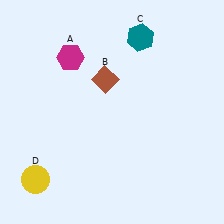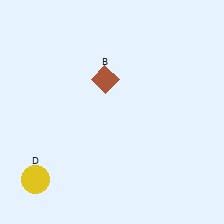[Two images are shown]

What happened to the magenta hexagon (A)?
The magenta hexagon (A) was removed in Image 2. It was in the top-left area of Image 1.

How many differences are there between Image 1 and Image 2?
There are 2 differences between the two images.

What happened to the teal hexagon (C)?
The teal hexagon (C) was removed in Image 2. It was in the top-right area of Image 1.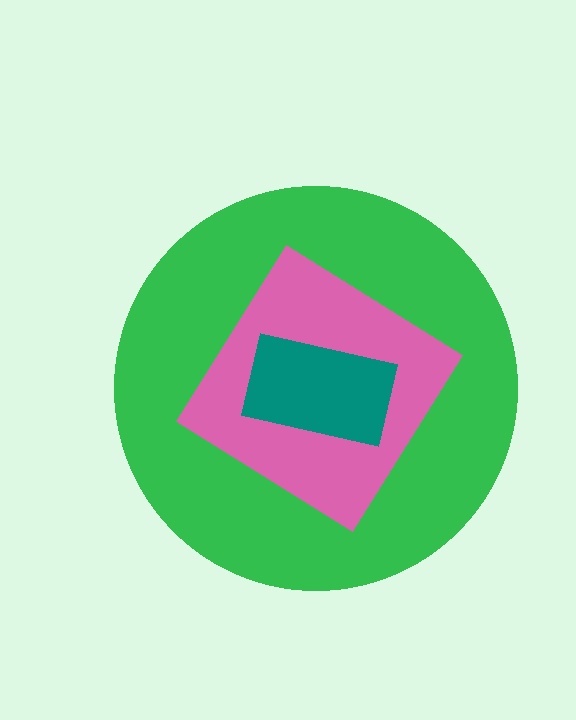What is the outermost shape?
The green circle.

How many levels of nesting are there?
3.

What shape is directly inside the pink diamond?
The teal rectangle.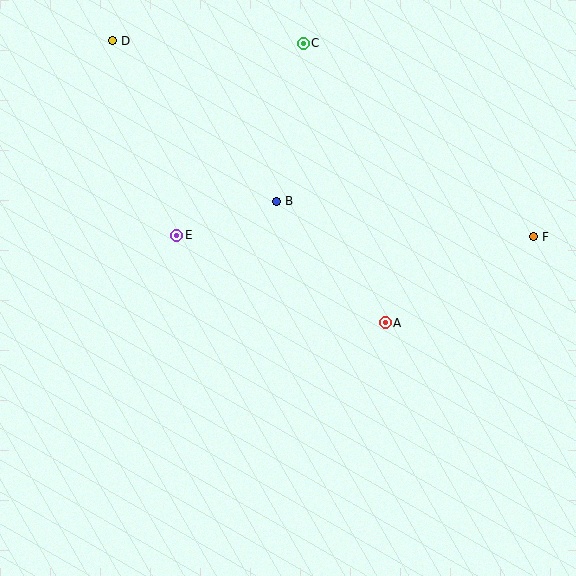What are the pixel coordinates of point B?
Point B is at (277, 201).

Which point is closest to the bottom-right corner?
Point A is closest to the bottom-right corner.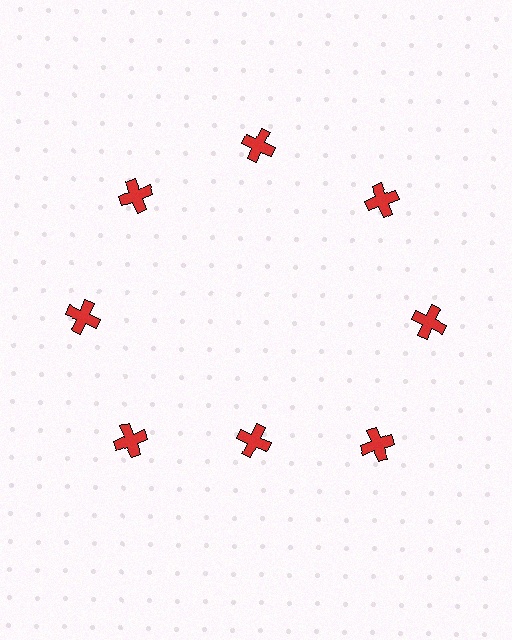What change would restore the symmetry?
The symmetry would be restored by moving it outward, back onto the ring so that all 8 crosses sit at equal angles and equal distance from the center.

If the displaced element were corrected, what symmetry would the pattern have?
It would have 8-fold rotational symmetry — the pattern would map onto itself every 45 degrees.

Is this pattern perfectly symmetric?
No. The 8 red crosses are arranged in a ring, but one element near the 6 o'clock position is pulled inward toward the center, breaking the 8-fold rotational symmetry.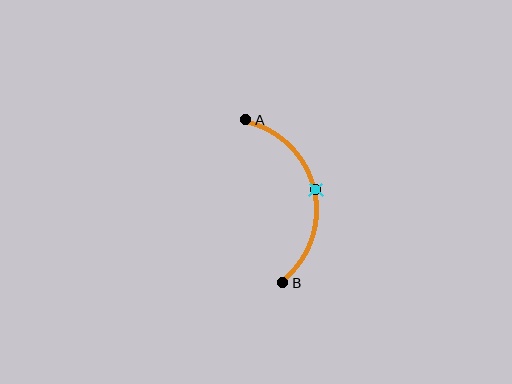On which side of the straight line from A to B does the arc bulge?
The arc bulges to the right of the straight line connecting A and B.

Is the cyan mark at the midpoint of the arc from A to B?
Yes. The cyan mark lies on the arc at equal arc-length from both A and B — it is the arc midpoint.